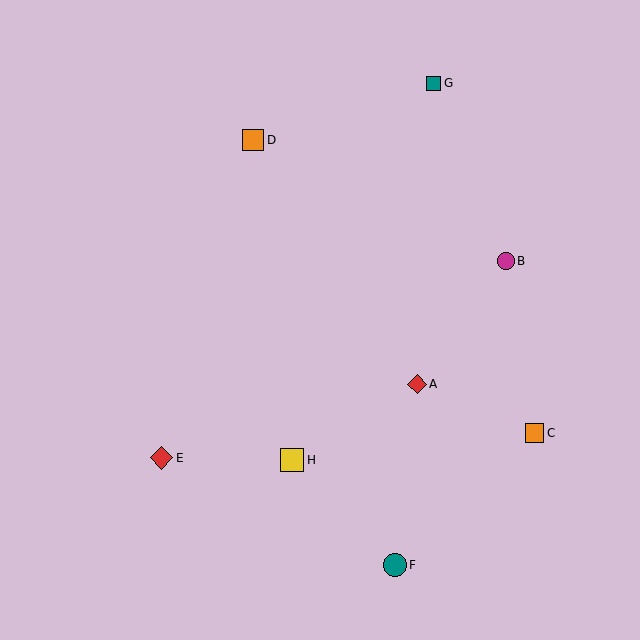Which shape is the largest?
The yellow square (labeled H) is the largest.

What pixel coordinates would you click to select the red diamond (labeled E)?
Click at (161, 458) to select the red diamond E.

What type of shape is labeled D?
Shape D is an orange square.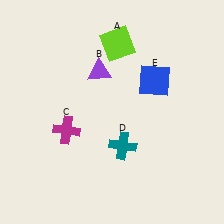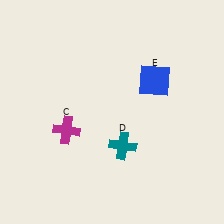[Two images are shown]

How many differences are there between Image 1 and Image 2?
There are 2 differences between the two images.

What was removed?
The purple triangle (B), the lime square (A) were removed in Image 2.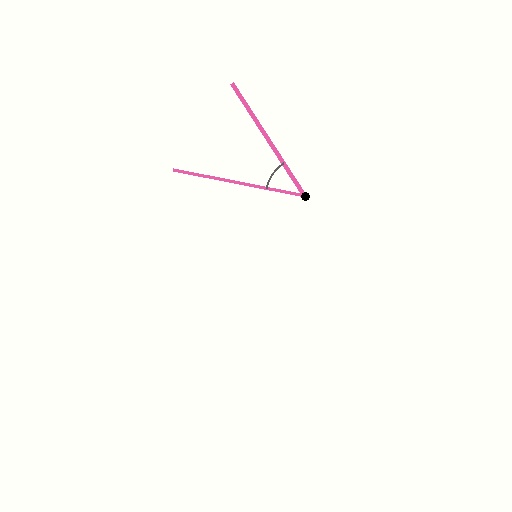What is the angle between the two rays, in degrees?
Approximately 46 degrees.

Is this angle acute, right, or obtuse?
It is acute.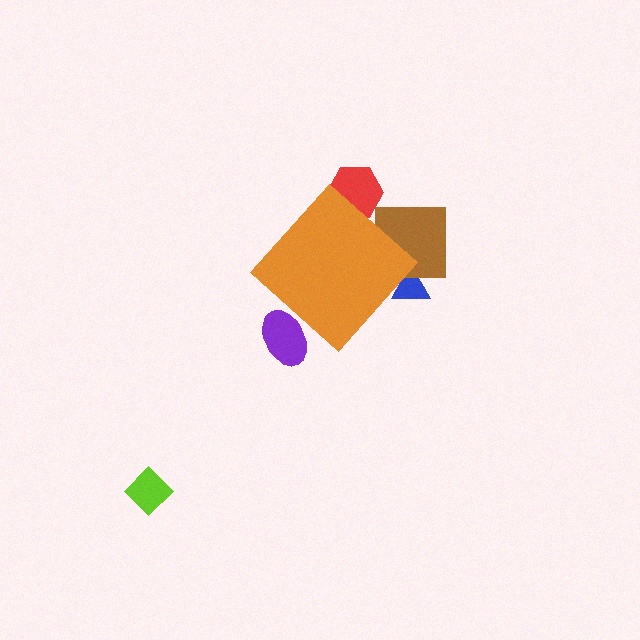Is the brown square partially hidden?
Yes, the brown square is partially hidden behind the orange diamond.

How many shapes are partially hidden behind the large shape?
4 shapes are partially hidden.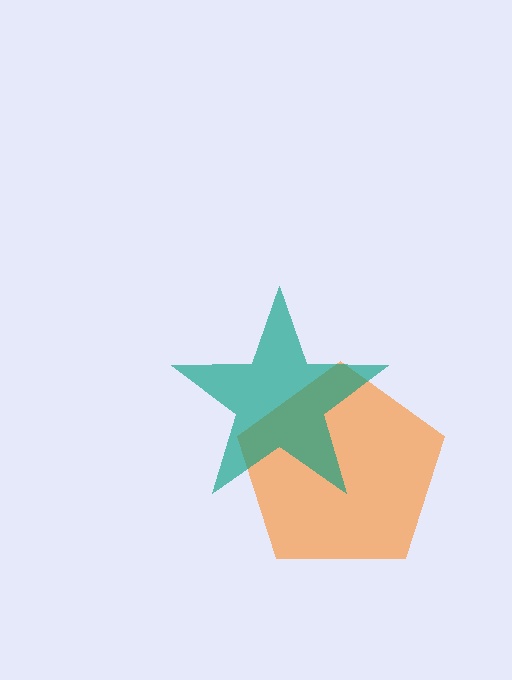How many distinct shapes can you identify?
There are 2 distinct shapes: an orange pentagon, a teal star.